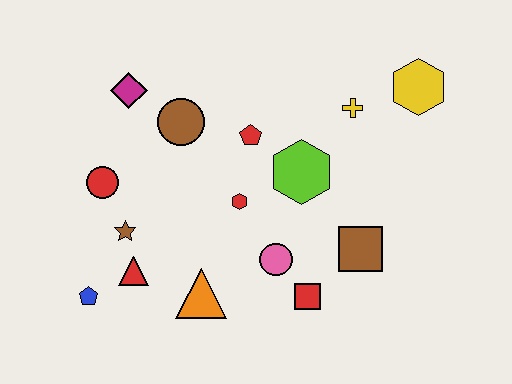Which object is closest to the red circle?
The brown star is closest to the red circle.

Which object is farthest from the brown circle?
The yellow hexagon is farthest from the brown circle.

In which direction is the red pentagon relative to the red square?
The red pentagon is above the red square.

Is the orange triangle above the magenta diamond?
No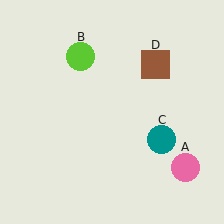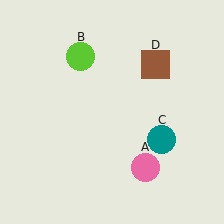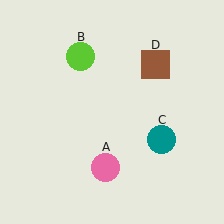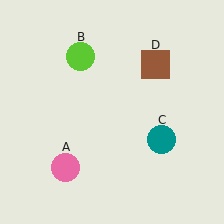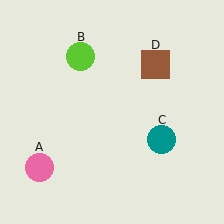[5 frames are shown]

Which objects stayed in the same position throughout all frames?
Lime circle (object B) and teal circle (object C) and brown square (object D) remained stationary.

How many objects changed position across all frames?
1 object changed position: pink circle (object A).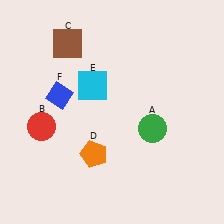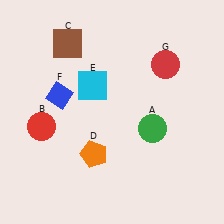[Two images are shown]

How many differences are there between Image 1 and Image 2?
There is 1 difference between the two images.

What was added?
A red circle (G) was added in Image 2.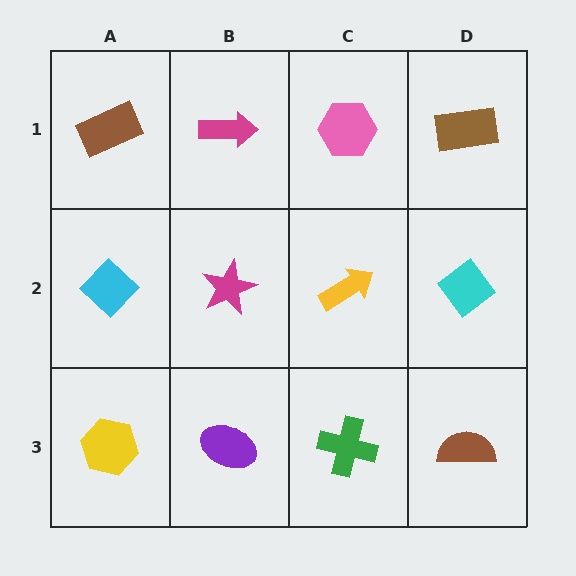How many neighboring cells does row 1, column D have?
2.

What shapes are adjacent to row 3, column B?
A magenta star (row 2, column B), a yellow hexagon (row 3, column A), a green cross (row 3, column C).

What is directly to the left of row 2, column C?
A magenta star.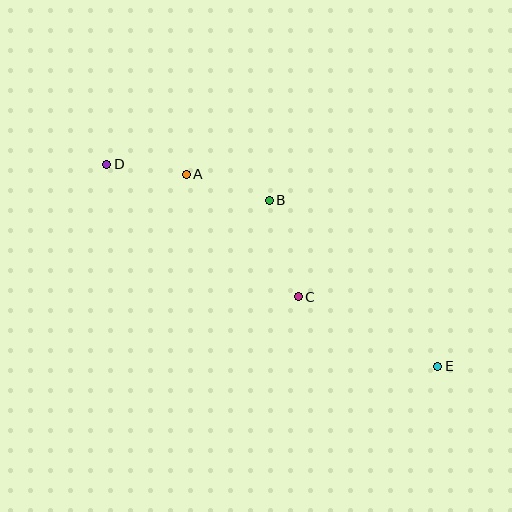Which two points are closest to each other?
Points A and D are closest to each other.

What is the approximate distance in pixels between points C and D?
The distance between C and D is approximately 233 pixels.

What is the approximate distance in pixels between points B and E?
The distance between B and E is approximately 237 pixels.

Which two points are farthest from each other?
Points D and E are farthest from each other.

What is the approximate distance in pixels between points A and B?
The distance between A and B is approximately 87 pixels.